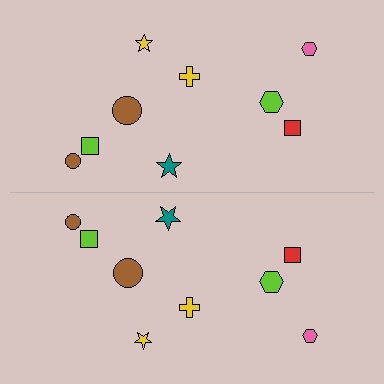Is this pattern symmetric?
Yes, this pattern has bilateral (reflection) symmetry.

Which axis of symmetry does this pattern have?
The pattern has a horizontal axis of symmetry running through the center of the image.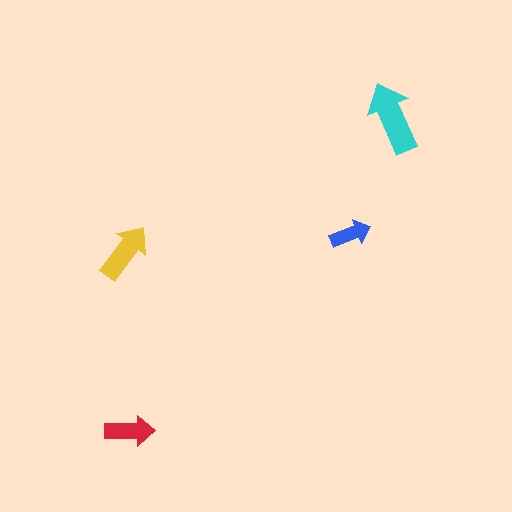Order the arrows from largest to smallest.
the cyan one, the yellow one, the red one, the blue one.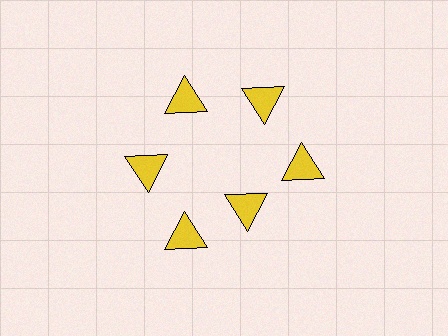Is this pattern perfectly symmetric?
No. The 6 yellow triangles are arranged in a ring, but one element near the 5 o'clock position is pulled inward toward the center, breaking the 6-fold rotational symmetry.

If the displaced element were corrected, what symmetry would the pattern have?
It would have 6-fold rotational symmetry — the pattern would map onto itself every 60 degrees.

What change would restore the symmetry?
The symmetry would be restored by moving it outward, back onto the ring so that all 6 triangles sit at equal angles and equal distance from the center.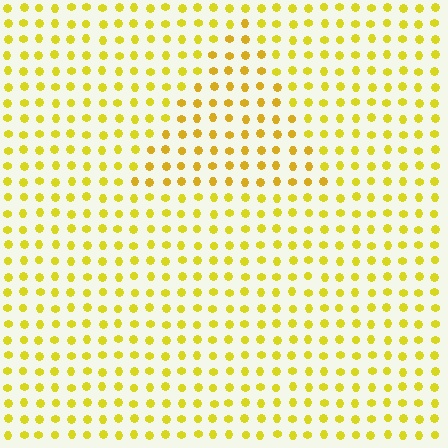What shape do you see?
I see a triangle.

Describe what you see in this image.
The image is filled with small yellow elements in a uniform arrangement. A triangle-shaped region is visible where the elements are tinted to a slightly different hue, forming a subtle color boundary.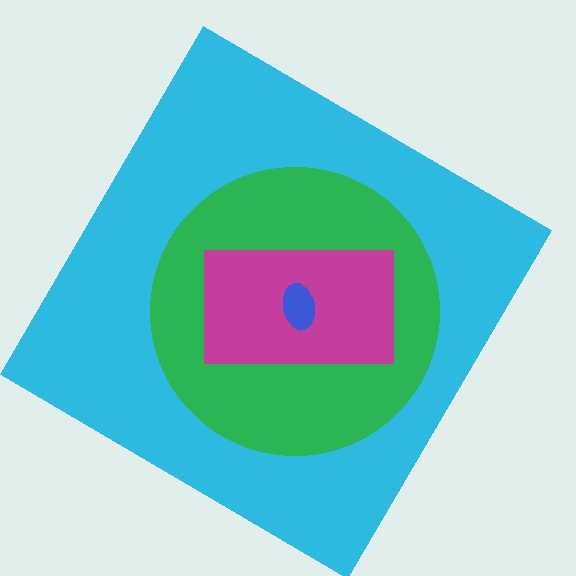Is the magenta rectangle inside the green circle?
Yes.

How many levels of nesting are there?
4.